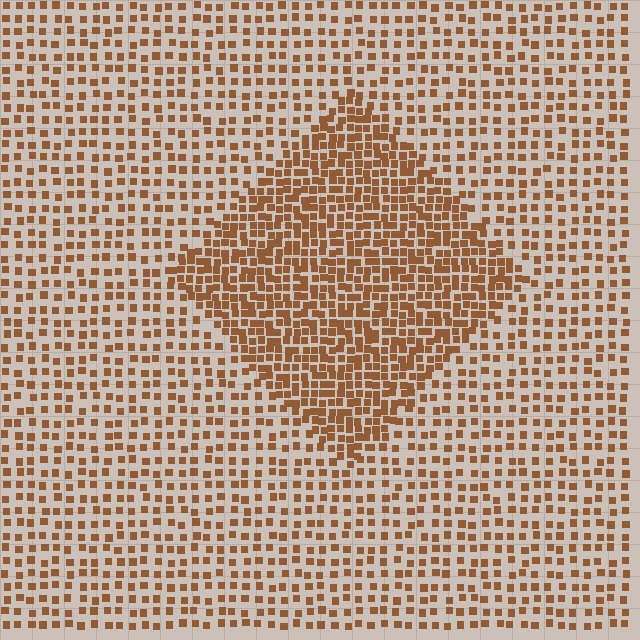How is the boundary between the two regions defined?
The boundary is defined by a change in element density (approximately 2.0x ratio). All elements are the same color, size, and shape.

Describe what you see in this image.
The image contains small brown elements arranged at two different densities. A diamond-shaped region is visible where the elements are more densely packed than the surrounding area.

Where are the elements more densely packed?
The elements are more densely packed inside the diamond boundary.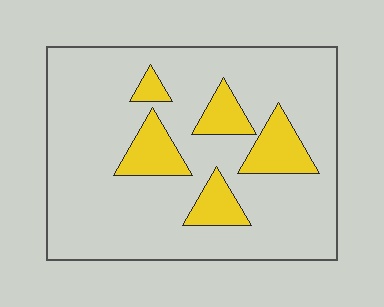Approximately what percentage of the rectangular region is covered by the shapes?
Approximately 15%.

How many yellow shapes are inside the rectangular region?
5.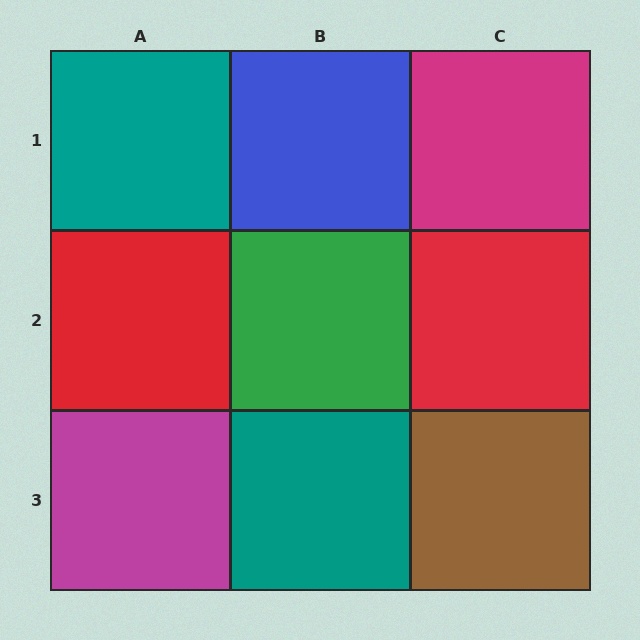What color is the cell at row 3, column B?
Teal.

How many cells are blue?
1 cell is blue.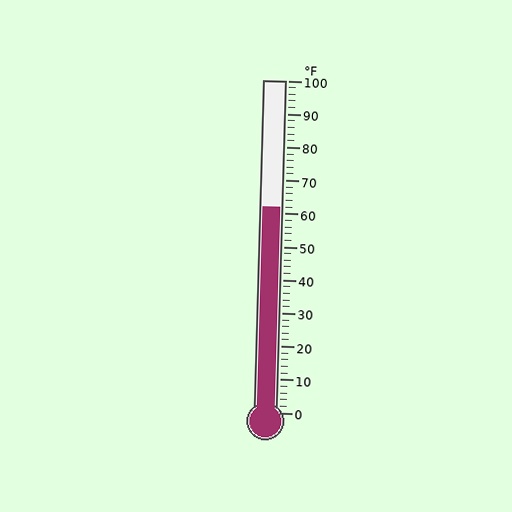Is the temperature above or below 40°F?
The temperature is above 40°F.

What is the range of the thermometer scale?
The thermometer scale ranges from 0°F to 100°F.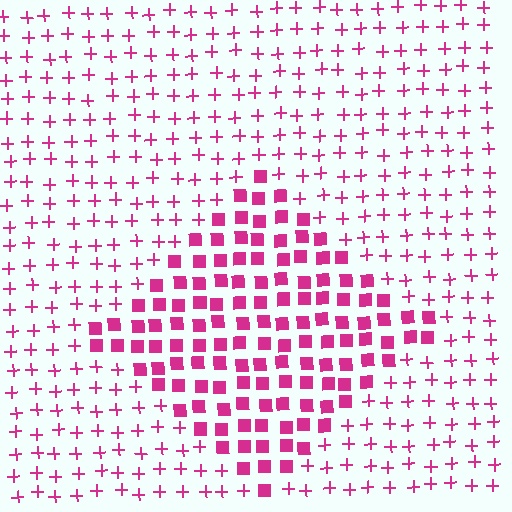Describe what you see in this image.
The image is filled with small magenta elements arranged in a uniform grid. A diamond-shaped region contains squares, while the surrounding area contains plus signs. The boundary is defined purely by the change in element shape.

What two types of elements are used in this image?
The image uses squares inside the diamond region and plus signs outside it.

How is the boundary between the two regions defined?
The boundary is defined by a change in element shape: squares inside vs. plus signs outside. All elements share the same color and spacing.